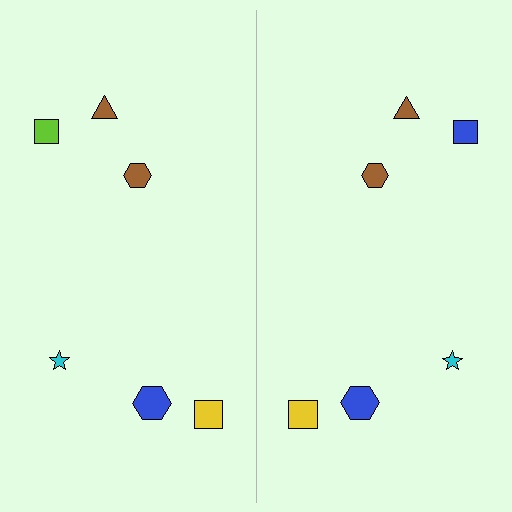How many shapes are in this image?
There are 12 shapes in this image.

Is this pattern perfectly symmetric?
No, the pattern is not perfectly symmetric. The blue square on the right side breaks the symmetry — its mirror counterpart is lime.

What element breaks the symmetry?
The blue square on the right side breaks the symmetry — its mirror counterpart is lime.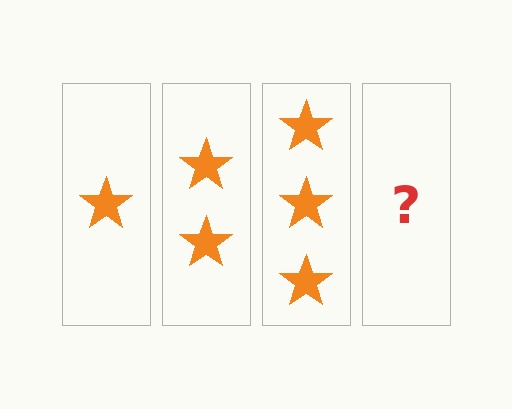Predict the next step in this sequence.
The next step is 4 stars.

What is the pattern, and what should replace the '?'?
The pattern is that each step adds one more star. The '?' should be 4 stars.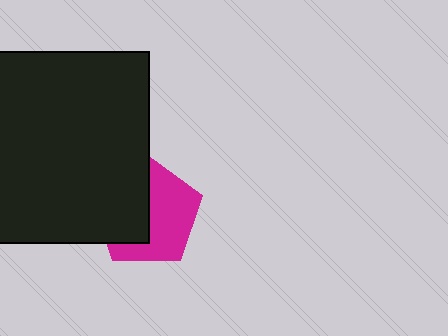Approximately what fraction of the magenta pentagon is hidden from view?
Roughly 45% of the magenta pentagon is hidden behind the black rectangle.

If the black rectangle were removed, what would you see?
You would see the complete magenta pentagon.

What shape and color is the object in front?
The object in front is a black rectangle.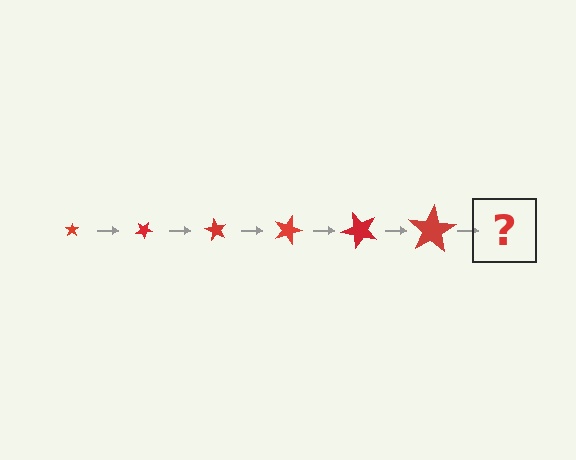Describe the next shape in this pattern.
It should be a star, larger than the previous one and rotated 180 degrees from the start.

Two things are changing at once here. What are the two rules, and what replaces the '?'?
The two rules are that the star grows larger each step and it rotates 30 degrees each step. The '?' should be a star, larger than the previous one and rotated 180 degrees from the start.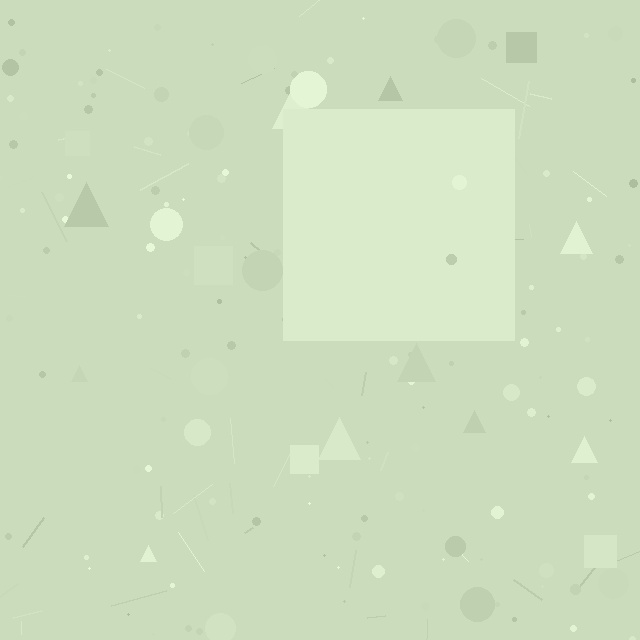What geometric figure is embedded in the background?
A square is embedded in the background.